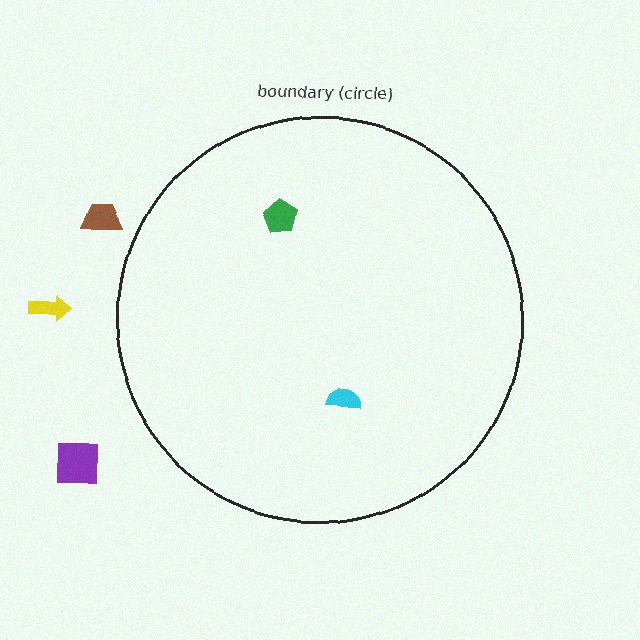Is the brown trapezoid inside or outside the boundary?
Outside.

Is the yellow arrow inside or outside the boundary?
Outside.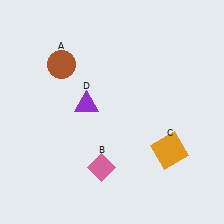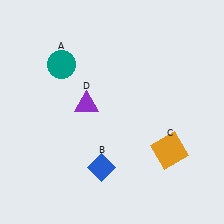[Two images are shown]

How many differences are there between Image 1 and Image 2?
There are 2 differences between the two images.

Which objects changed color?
A changed from brown to teal. B changed from pink to blue.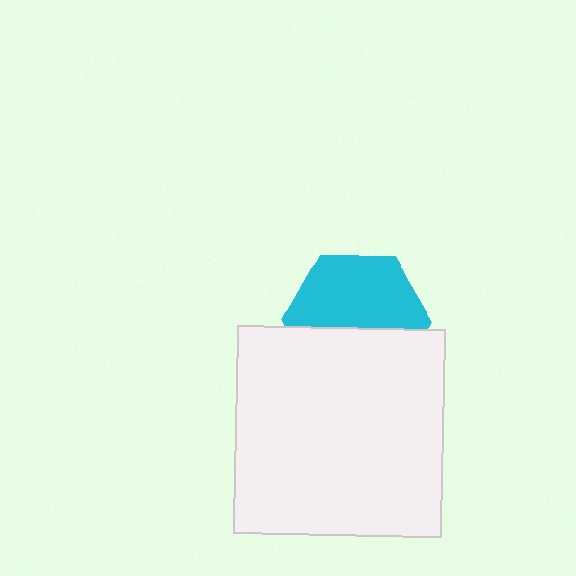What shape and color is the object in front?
The object in front is a white square.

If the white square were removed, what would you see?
You would see the complete cyan hexagon.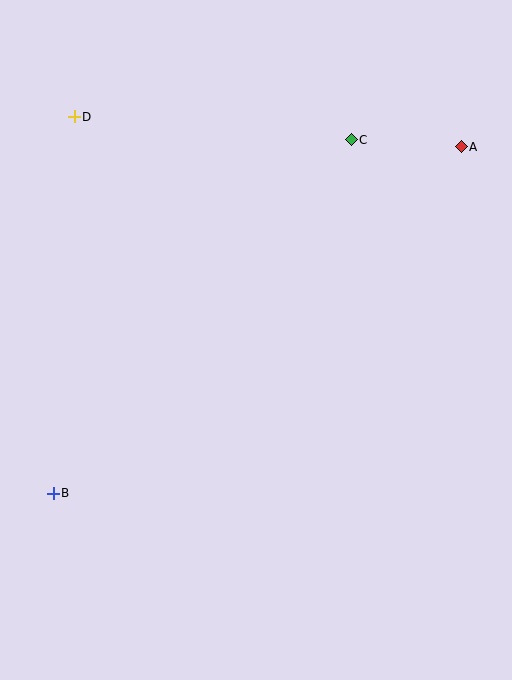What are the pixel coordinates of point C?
Point C is at (351, 140).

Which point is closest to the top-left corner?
Point D is closest to the top-left corner.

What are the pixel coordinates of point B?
Point B is at (53, 493).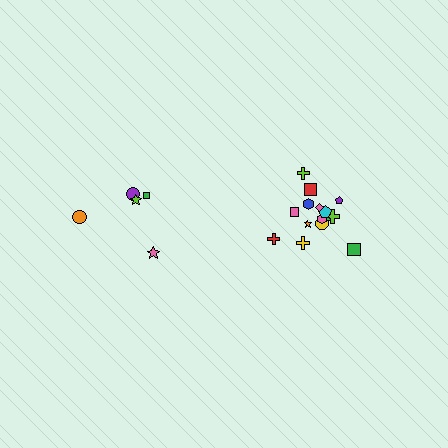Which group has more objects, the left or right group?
The right group.